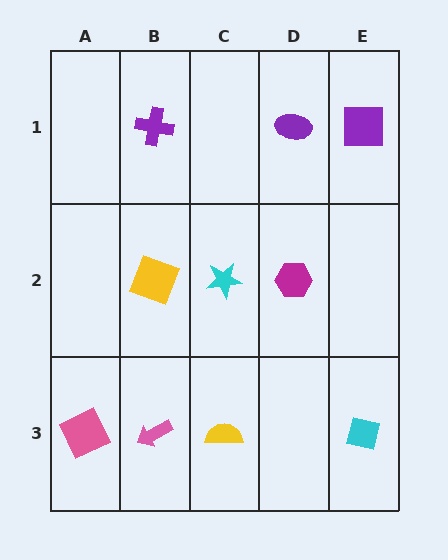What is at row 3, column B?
A pink arrow.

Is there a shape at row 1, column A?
No, that cell is empty.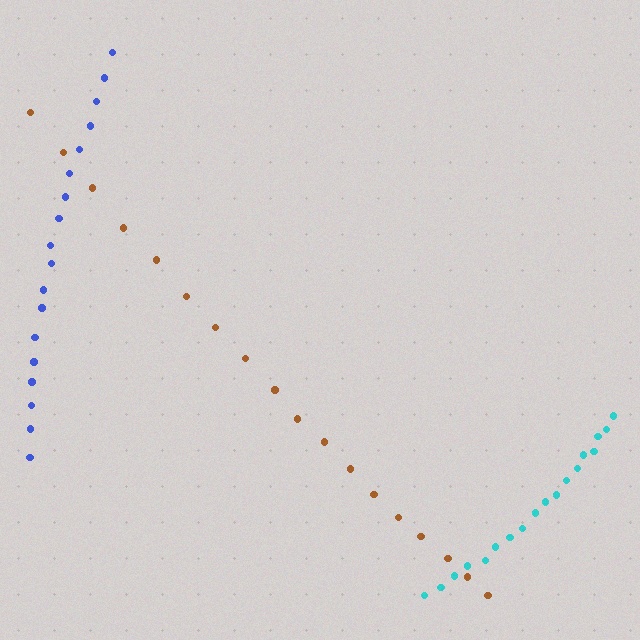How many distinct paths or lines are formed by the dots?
There are 3 distinct paths.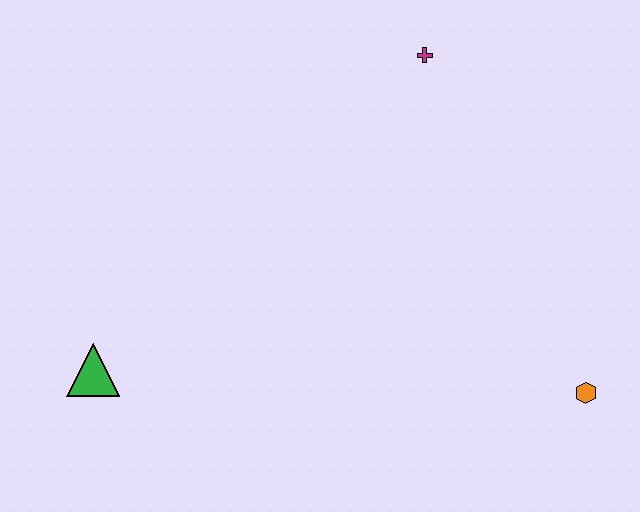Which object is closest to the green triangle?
The magenta cross is closest to the green triangle.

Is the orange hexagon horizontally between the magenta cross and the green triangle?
No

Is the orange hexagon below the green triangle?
Yes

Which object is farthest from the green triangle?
The orange hexagon is farthest from the green triangle.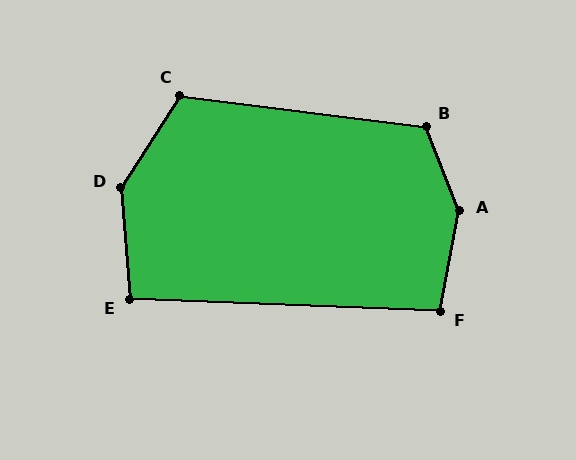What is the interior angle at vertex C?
Approximately 115 degrees (obtuse).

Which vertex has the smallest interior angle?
E, at approximately 97 degrees.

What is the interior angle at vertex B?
Approximately 119 degrees (obtuse).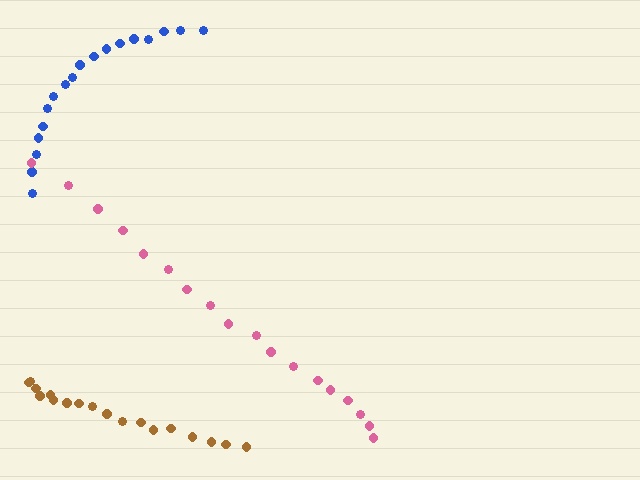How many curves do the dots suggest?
There are 3 distinct paths.